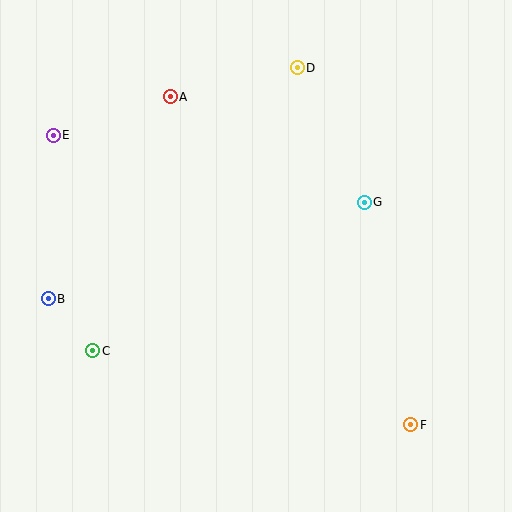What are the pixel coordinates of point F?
Point F is at (411, 425).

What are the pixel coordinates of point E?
Point E is at (53, 136).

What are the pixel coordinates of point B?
Point B is at (48, 299).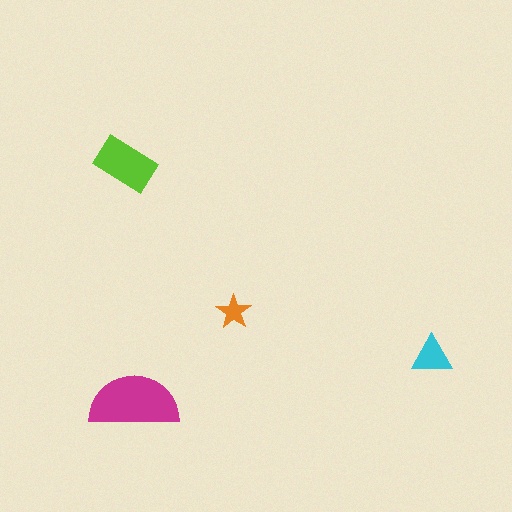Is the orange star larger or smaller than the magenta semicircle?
Smaller.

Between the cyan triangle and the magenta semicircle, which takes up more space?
The magenta semicircle.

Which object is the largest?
The magenta semicircle.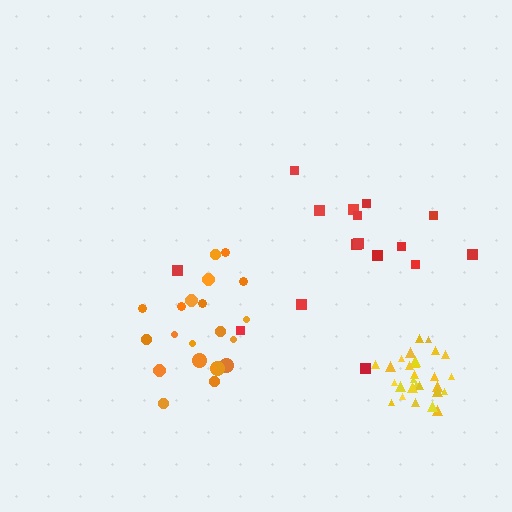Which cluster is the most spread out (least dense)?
Red.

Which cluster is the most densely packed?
Yellow.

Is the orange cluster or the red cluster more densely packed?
Orange.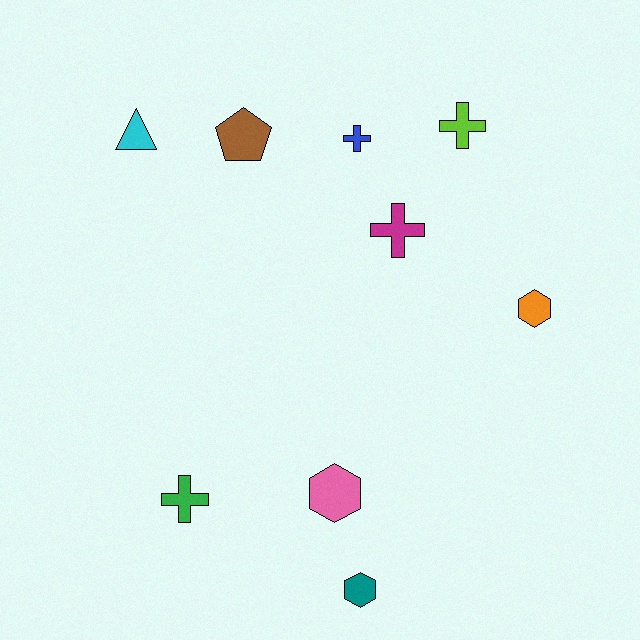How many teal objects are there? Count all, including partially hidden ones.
There is 1 teal object.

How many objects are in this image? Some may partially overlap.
There are 9 objects.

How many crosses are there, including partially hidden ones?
There are 4 crosses.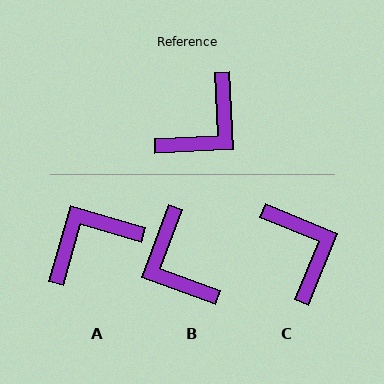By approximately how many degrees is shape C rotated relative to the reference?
Approximately 65 degrees counter-clockwise.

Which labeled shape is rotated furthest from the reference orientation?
A, about 161 degrees away.